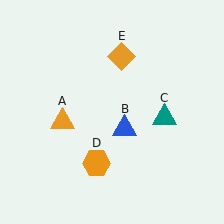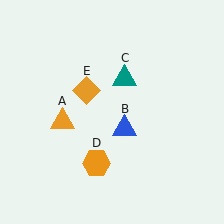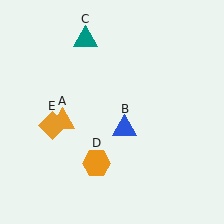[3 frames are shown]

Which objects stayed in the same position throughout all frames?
Orange triangle (object A) and blue triangle (object B) and orange hexagon (object D) remained stationary.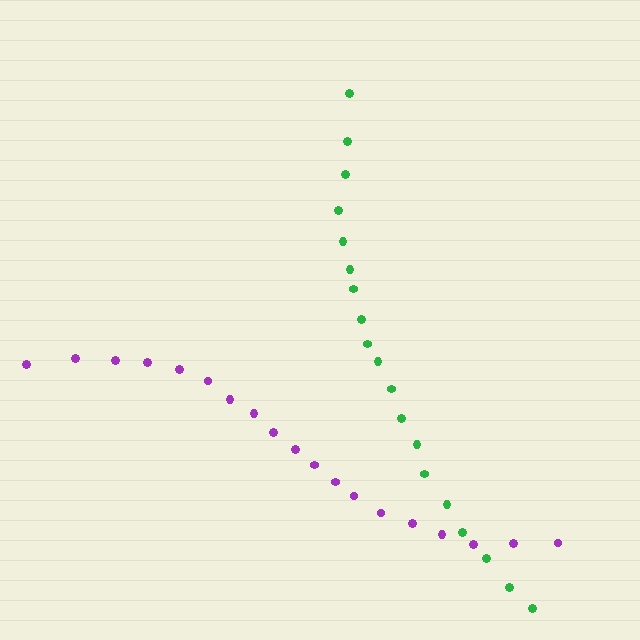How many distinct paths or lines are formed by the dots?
There are 2 distinct paths.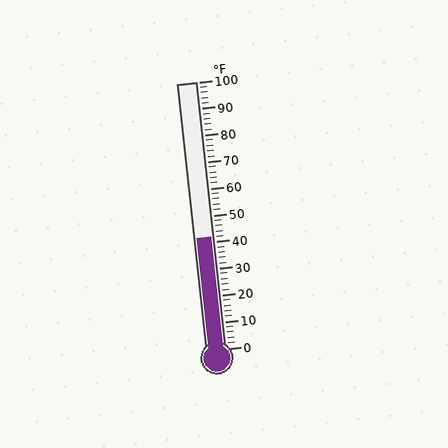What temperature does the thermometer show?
The thermometer shows approximately 42°F.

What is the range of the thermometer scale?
The thermometer scale ranges from 0°F to 100°F.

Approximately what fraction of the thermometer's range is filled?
The thermometer is filled to approximately 40% of its range.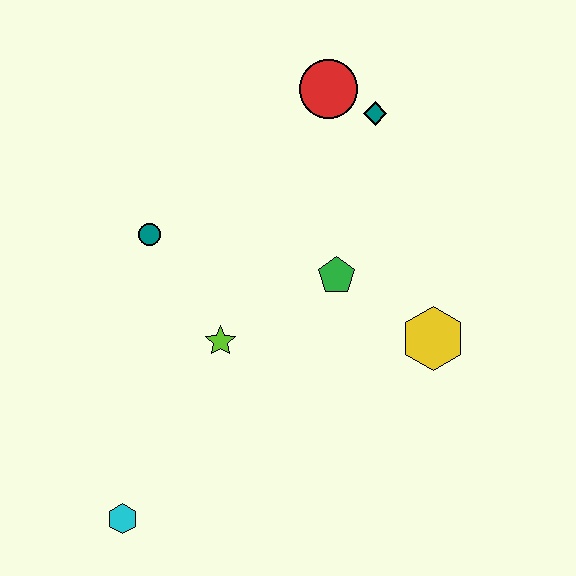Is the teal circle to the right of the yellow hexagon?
No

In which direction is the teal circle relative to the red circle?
The teal circle is to the left of the red circle.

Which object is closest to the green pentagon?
The yellow hexagon is closest to the green pentagon.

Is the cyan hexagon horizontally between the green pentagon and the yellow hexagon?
No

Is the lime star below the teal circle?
Yes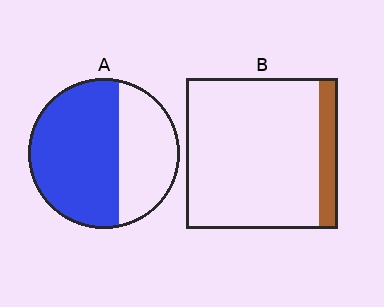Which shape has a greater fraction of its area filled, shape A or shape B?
Shape A.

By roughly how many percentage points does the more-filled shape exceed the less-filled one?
By roughly 50 percentage points (A over B).